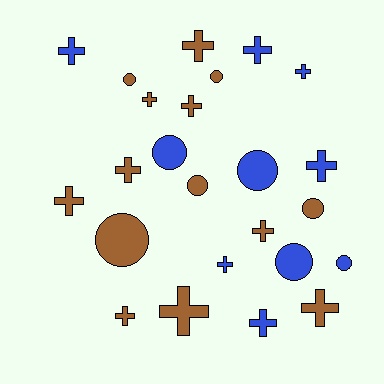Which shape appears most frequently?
Cross, with 15 objects.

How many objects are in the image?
There are 24 objects.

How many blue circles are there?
There are 4 blue circles.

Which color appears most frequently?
Brown, with 14 objects.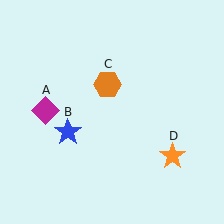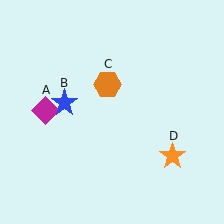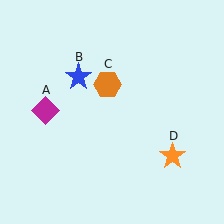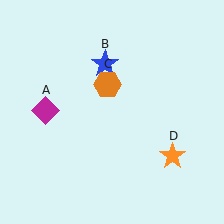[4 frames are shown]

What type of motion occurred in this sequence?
The blue star (object B) rotated clockwise around the center of the scene.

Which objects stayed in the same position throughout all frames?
Magenta diamond (object A) and orange hexagon (object C) and orange star (object D) remained stationary.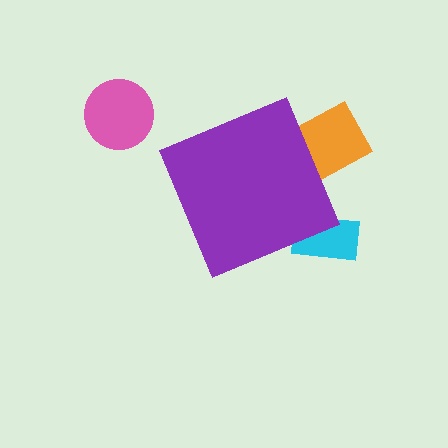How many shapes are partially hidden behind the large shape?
2 shapes are partially hidden.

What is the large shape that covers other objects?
A purple diamond.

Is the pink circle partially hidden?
No, the pink circle is fully visible.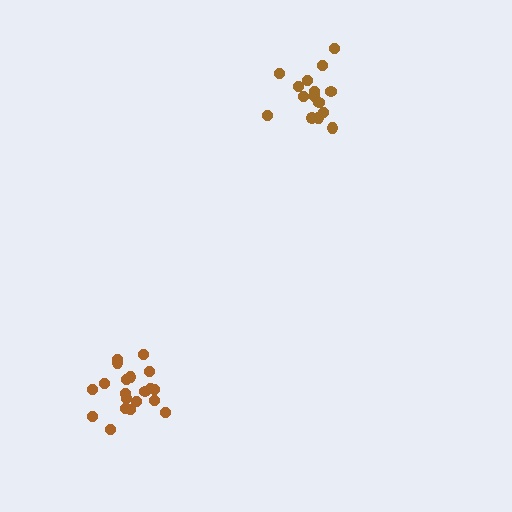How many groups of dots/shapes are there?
There are 2 groups.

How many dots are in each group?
Group 1: 15 dots, Group 2: 20 dots (35 total).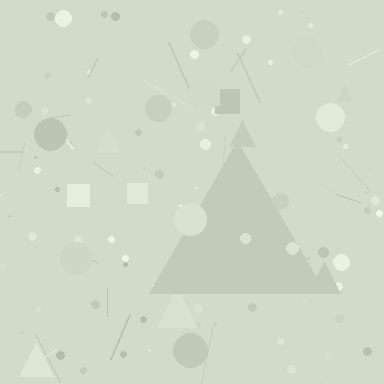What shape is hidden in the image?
A triangle is hidden in the image.